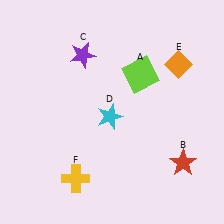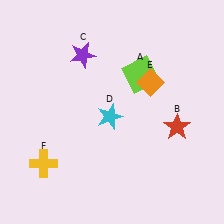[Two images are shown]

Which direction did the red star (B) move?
The red star (B) moved up.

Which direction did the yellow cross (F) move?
The yellow cross (F) moved left.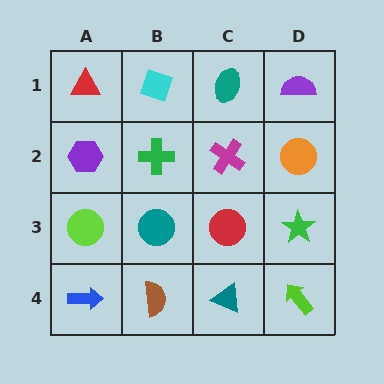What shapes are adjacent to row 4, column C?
A red circle (row 3, column C), a brown semicircle (row 4, column B), a lime arrow (row 4, column D).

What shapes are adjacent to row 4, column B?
A teal circle (row 3, column B), a blue arrow (row 4, column A), a teal triangle (row 4, column C).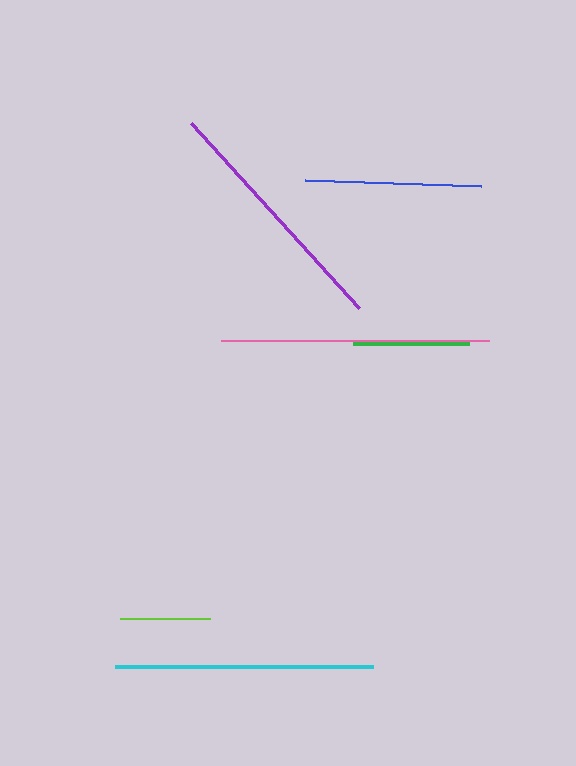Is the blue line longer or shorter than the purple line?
The purple line is longer than the blue line.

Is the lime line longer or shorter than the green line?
The green line is longer than the lime line.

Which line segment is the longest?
The pink line is the longest at approximately 268 pixels.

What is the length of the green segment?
The green segment is approximately 116 pixels long.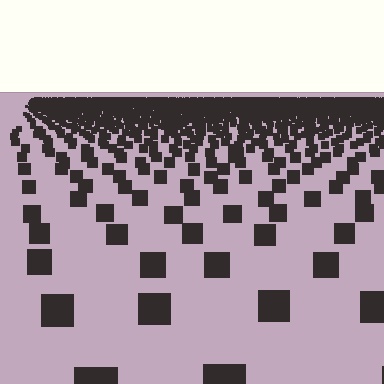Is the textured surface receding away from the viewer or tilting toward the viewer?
The surface is receding away from the viewer. Texture elements get smaller and denser toward the top.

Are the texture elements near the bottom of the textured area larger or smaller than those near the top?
Larger. Near the bottom, elements are closer to the viewer and appear at a bigger on-screen size.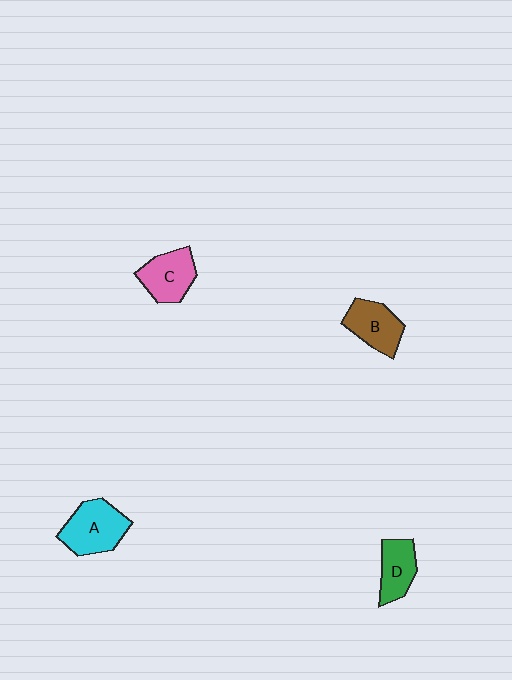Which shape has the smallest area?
Shape D (green).